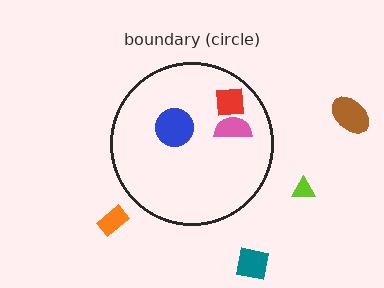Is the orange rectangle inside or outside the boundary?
Outside.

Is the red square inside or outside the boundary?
Inside.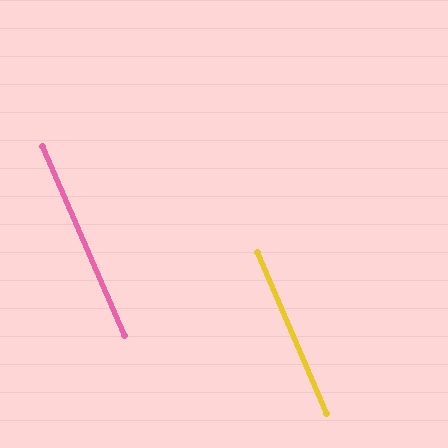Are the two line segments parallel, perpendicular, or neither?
Parallel — their directions differ by only 0.6°.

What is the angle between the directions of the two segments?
Approximately 1 degree.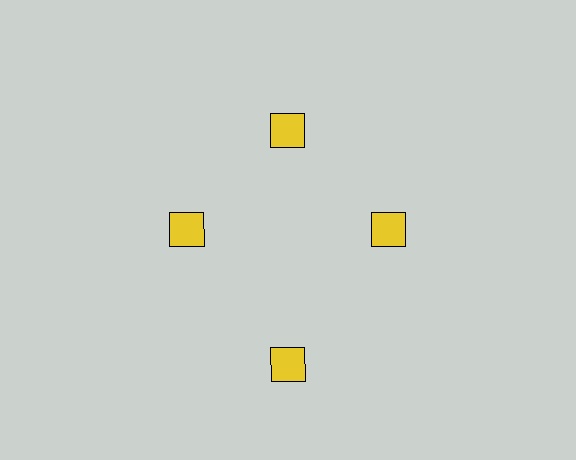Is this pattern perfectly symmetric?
No. The 4 yellow squares are arranged in a ring, but one element near the 6 o'clock position is pushed outward from the center, breaking the 4-fold rotational symmetry.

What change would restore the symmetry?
The symmetry would be restored by moving it inward, back onto the ring so that all 4 squares sit at equal angles and equal distance from the center.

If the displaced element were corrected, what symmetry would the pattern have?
It would have 4-fold rotational symmetry — the pattern would map onto itself every 90 degrees.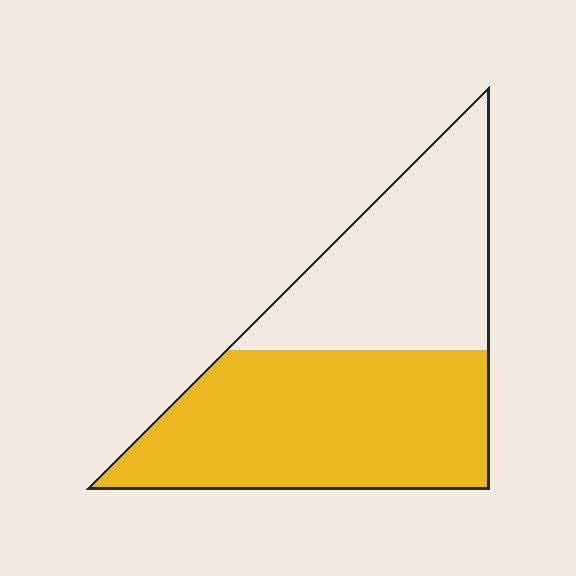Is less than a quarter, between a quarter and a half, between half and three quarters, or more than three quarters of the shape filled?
Between half and three quarters.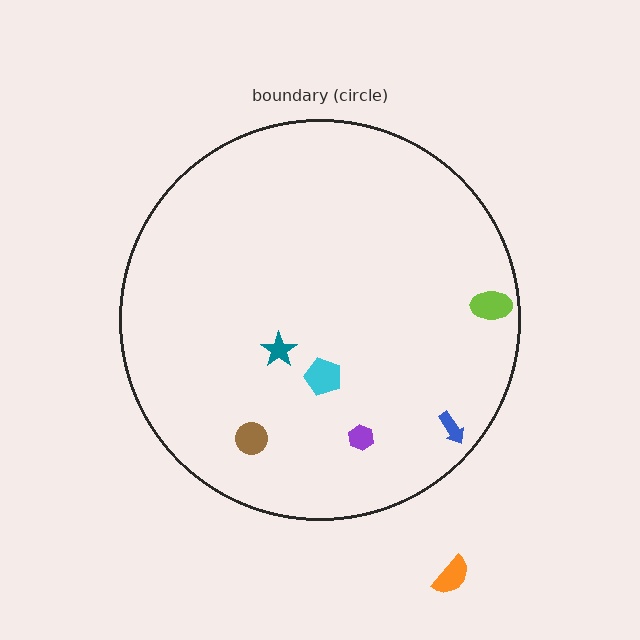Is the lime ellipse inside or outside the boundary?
Inside.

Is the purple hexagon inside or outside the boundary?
Inside.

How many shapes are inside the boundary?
6 inside, 1 outside.